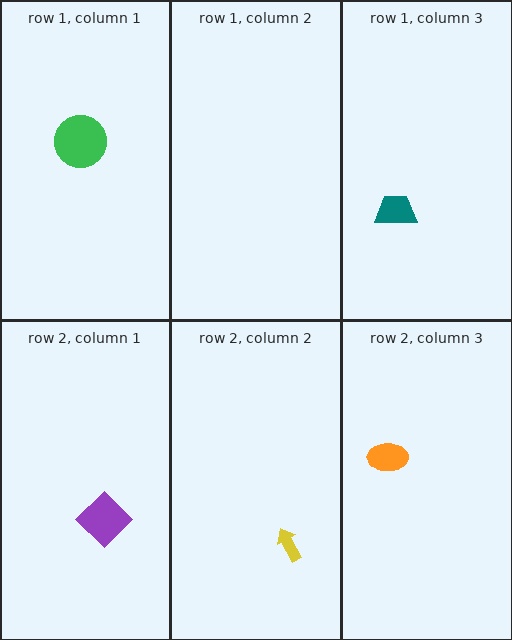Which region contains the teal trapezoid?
The row 1, column 3 region.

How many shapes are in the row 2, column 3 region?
1.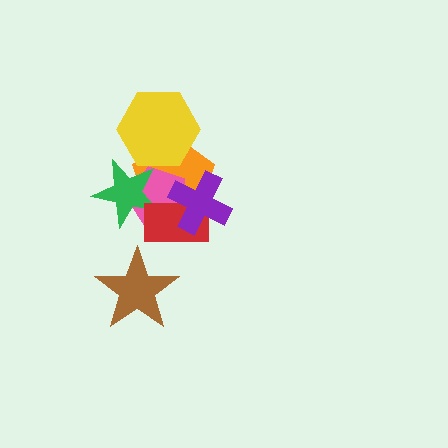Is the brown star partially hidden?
No, no other shape covers it.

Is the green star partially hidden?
Yes, it is partially covered by another shape.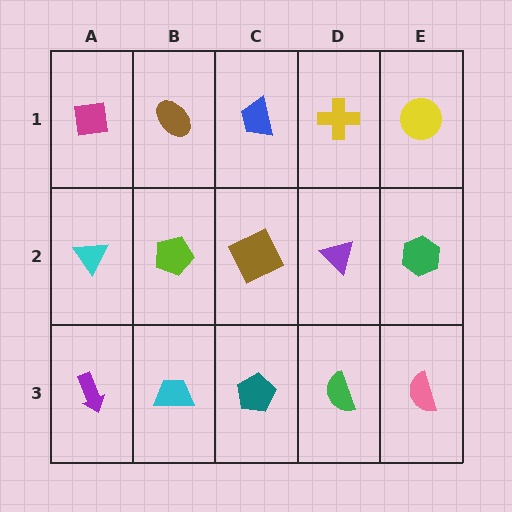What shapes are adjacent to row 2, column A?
A magenta square (row 1, column A), a purple arrow (row 3, column A), a lime pentagon (row 2, column B).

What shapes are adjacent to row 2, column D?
A yellow cross (row 1, column D), a green semicircle (row 3, column D), a brown square (row 2, column C), a green hexagon (row 2, column E).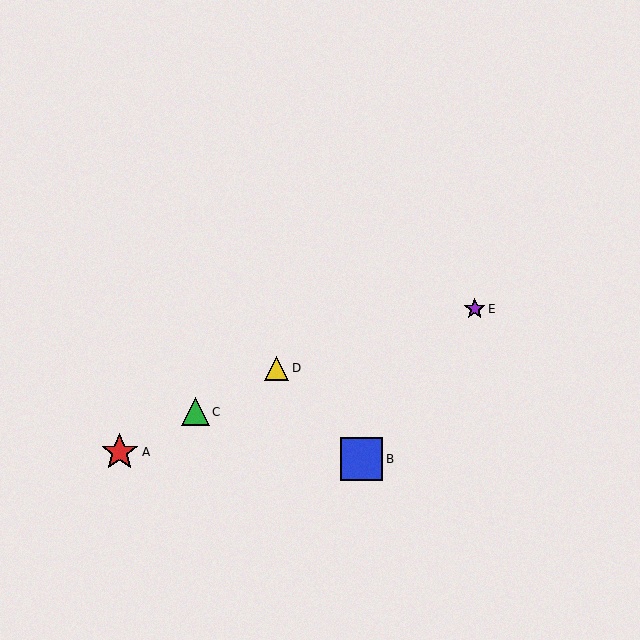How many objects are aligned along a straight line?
3 objects (A, C, D) are aligned along a straight line.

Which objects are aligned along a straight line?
Objects A, C, D are aligned along a straight line.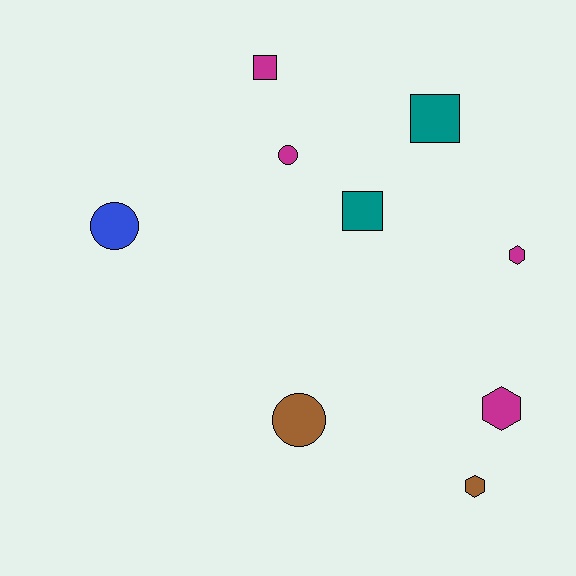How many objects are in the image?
There are 9 objects.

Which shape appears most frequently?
Circle, with 3 objects.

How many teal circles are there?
There are no teal circles.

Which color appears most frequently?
Magenta, with 4 objects.